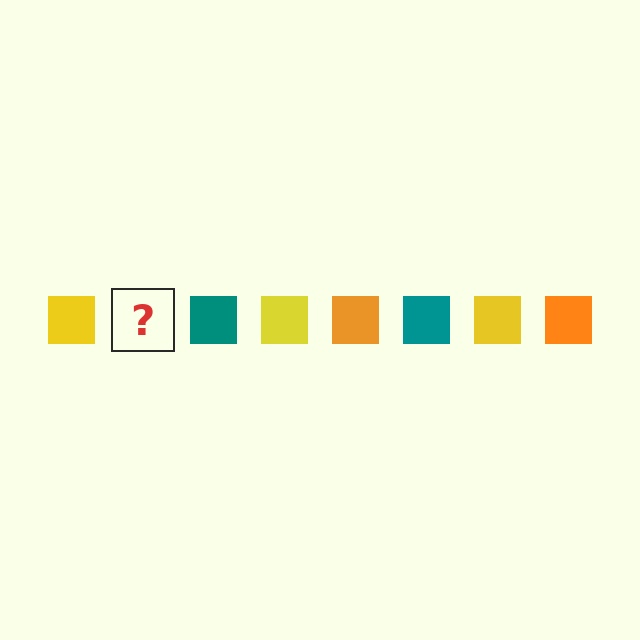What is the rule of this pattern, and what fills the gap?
The rule is that the pattern cycles through yellow, orange, teal squares. The gap should be filled with an orange square.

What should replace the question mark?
The question mark should be replaced with an orange square.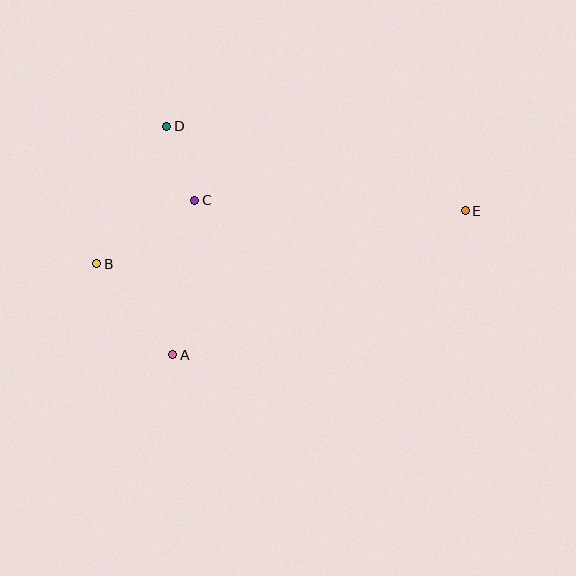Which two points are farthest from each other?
Points B and E are farthest from each other.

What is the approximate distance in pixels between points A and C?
The distance between A and C is approximately 156 pixels.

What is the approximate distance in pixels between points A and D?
The distance between A and D is approximately 228 pixels.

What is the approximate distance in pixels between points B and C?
The distance between B and C is approximately 117 pixels.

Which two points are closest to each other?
Points C and D are closest to each other.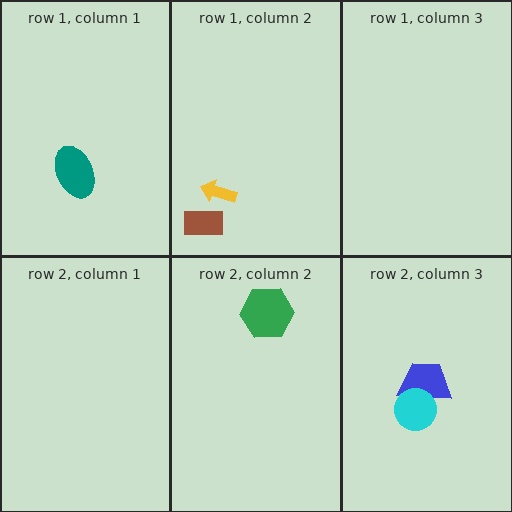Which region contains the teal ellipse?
The row 1, column 1 region.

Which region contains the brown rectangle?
The row 1, column 2 region.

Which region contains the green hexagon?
The row 2, column 2 region.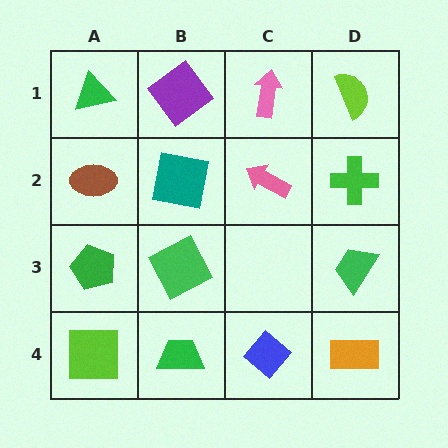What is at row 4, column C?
A blue diamond.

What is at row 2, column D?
A green cross.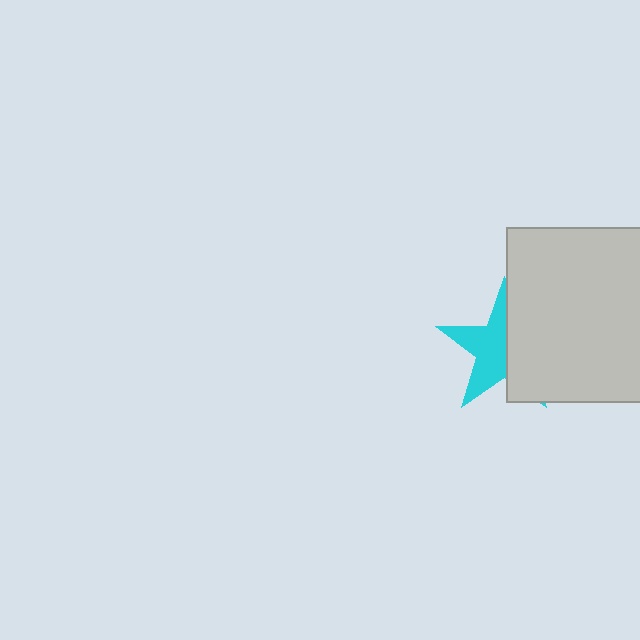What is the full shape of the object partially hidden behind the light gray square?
The partially hidden object is a cyan star.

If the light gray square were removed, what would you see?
You would see the complete cyan star.